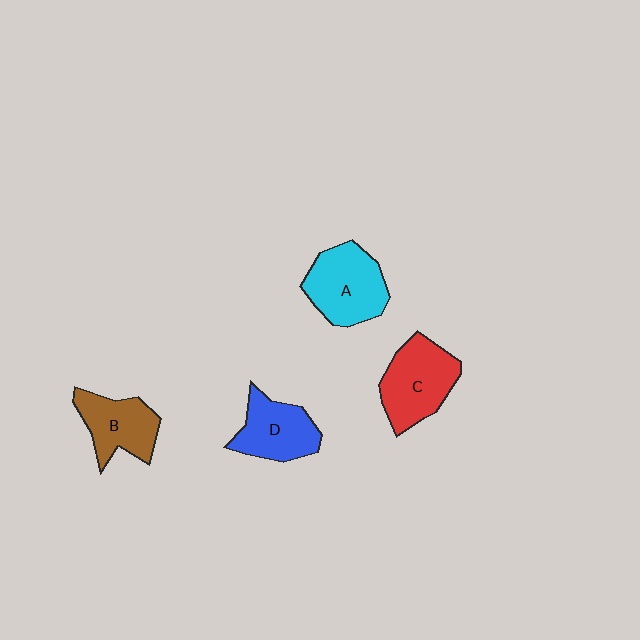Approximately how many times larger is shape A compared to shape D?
Approximately 1.2 times.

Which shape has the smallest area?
Shape B (brown).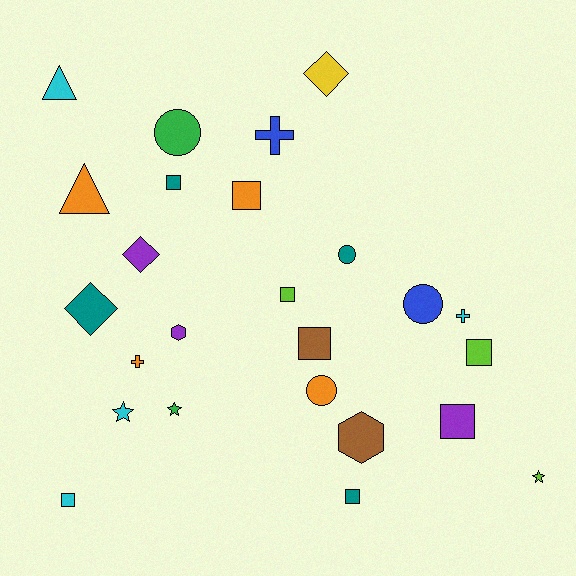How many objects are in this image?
There are 25 objects.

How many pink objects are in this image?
There are no pink objects.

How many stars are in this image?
There are 3 stars.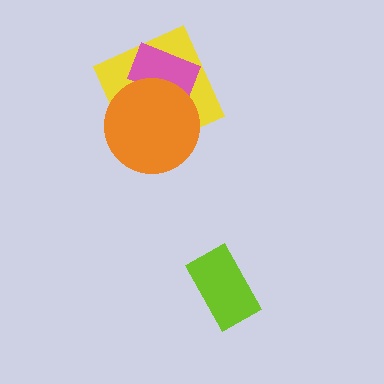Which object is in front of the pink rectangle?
The orange circle is in front of the pink rectangle.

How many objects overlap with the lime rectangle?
0 objects overlap with the lime rectangle.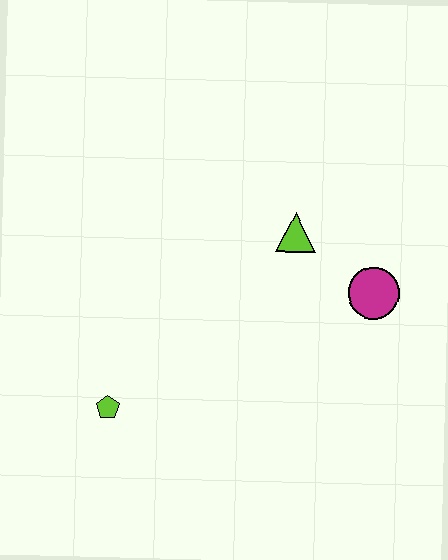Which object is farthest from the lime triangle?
The lime pentagon is farthest from the lime triangle.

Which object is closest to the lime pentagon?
The lime triangle is closest to the lime pentagon.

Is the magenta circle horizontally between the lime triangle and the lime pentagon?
No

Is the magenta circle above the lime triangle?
No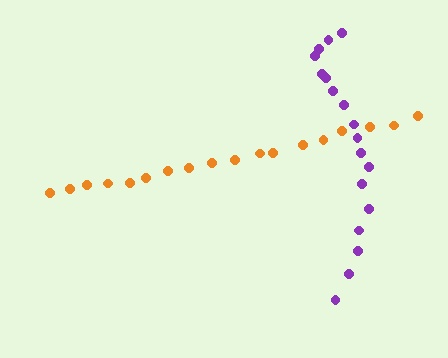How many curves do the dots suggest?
There are 2 distinct paths.